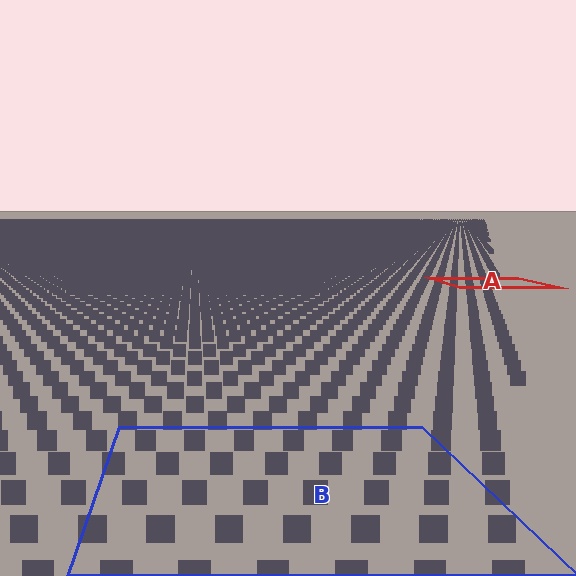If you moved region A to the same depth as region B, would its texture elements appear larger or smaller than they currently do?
They would appear larger. At a closer depth, the same texture elements are projected at a bigger on-screen size.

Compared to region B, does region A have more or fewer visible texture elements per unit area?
Region A has more texture elements per unit area — they are packed more densely because it is farther away.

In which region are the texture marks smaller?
The texture marks are smaller in region A, because it is farther away.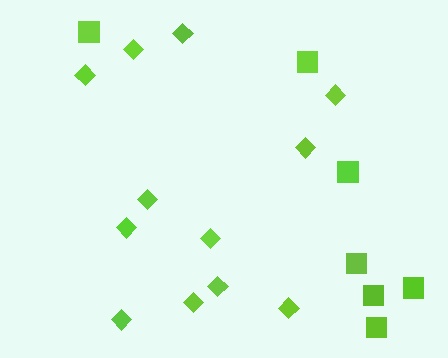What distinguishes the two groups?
There are 2 groups: one group of diamonds (12) and one group of squares (7).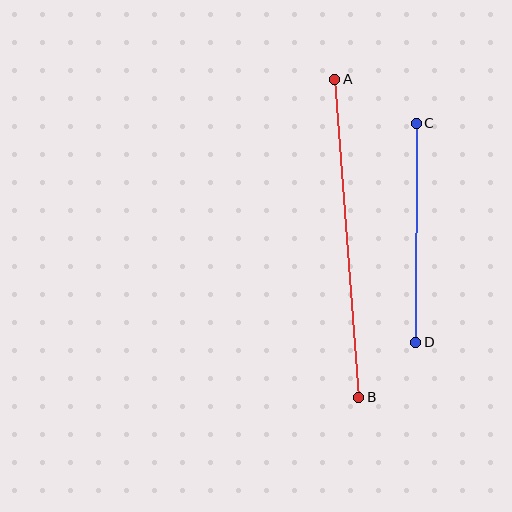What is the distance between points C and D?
The distance is approximately 219 pixels.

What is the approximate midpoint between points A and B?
The midpoint is at approximately (347, 238) pixels.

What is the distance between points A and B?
The distance is approximately 319 pixels.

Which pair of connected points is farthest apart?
Points A and B are farthest apart.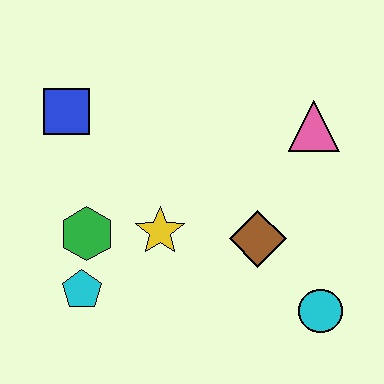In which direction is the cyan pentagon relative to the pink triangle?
The cyan pentagon is to the left of the pink triangle.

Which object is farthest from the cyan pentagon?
The pink triangle is farthest from the cyan pentagon.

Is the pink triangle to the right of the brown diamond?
Yes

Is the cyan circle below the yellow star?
Yes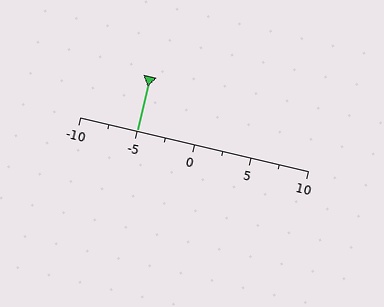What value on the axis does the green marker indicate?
The marker indicates approximately -5.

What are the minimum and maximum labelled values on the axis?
The axis runs from -10 to 10.